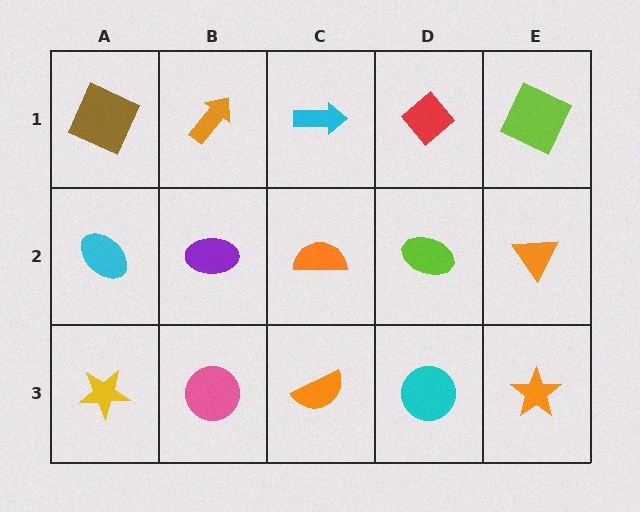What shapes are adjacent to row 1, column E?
An orange triangle (row 2, column E), a red diamond (row 1, column D).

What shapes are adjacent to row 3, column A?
A cyan ellipse (row 2, column A), a pink circle (row 3, column B).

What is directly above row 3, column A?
A cyan ellipse.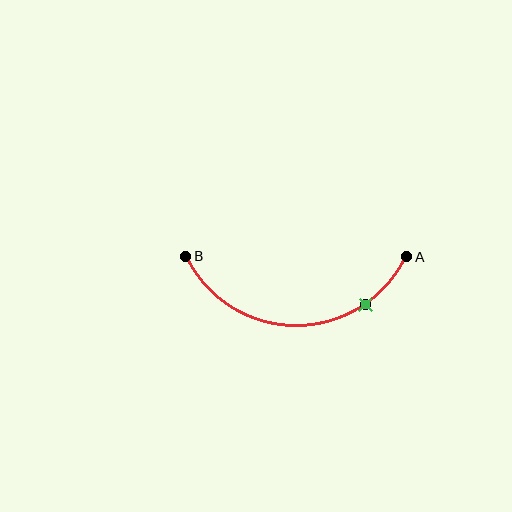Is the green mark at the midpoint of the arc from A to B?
No. The green mark lies on the arc but is closer to endpoint A. The arc midpoint would be at the point on the curve equidistant along the arc from both A and B.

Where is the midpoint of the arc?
The arc midpoint is the point on the curve farthest from the straight line joining A and B. It sits below that line.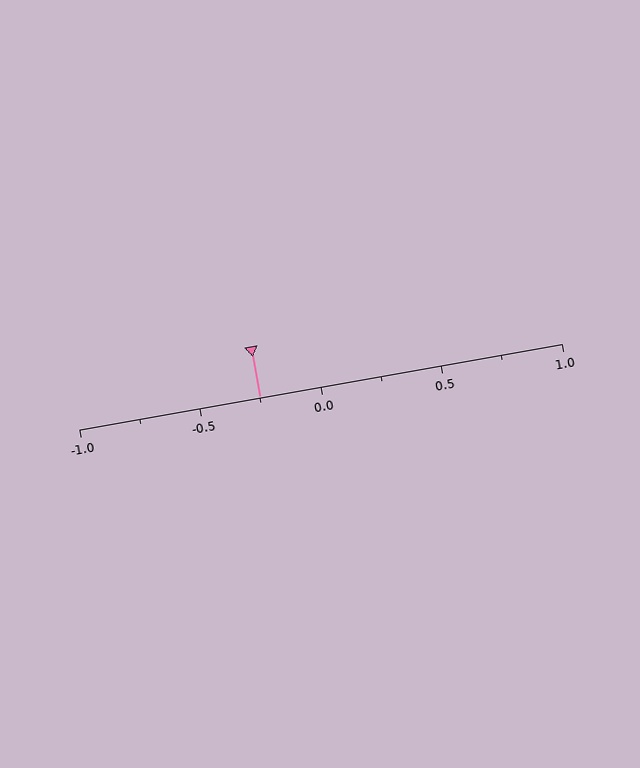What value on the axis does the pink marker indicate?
The marker indicates approximately -0.25.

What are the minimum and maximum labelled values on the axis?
The axis runs from -1.0 to 1.0.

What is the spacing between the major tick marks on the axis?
The major ticks are spaced 0.5 apart.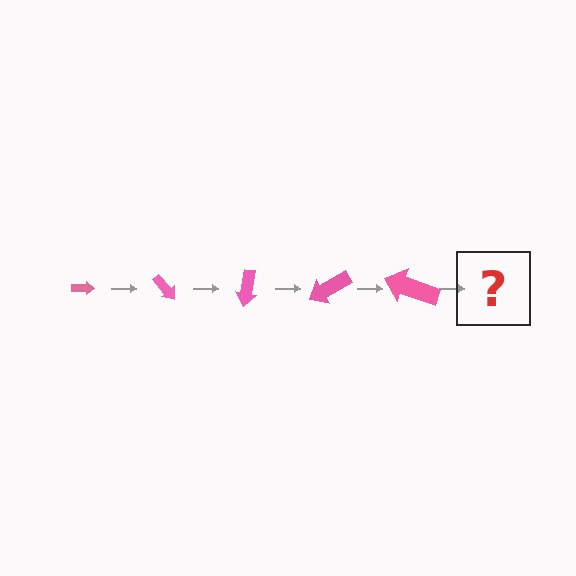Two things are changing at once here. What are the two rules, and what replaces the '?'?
The two rules are that the arrow grows larger each step and it rotates 50 degrees each step. The '?' should be an arrow, larger than the previous one and rotated 250 degrees from the start.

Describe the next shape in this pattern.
It should be an arrow, larger than the previous one and rotated 250 degrees from the start.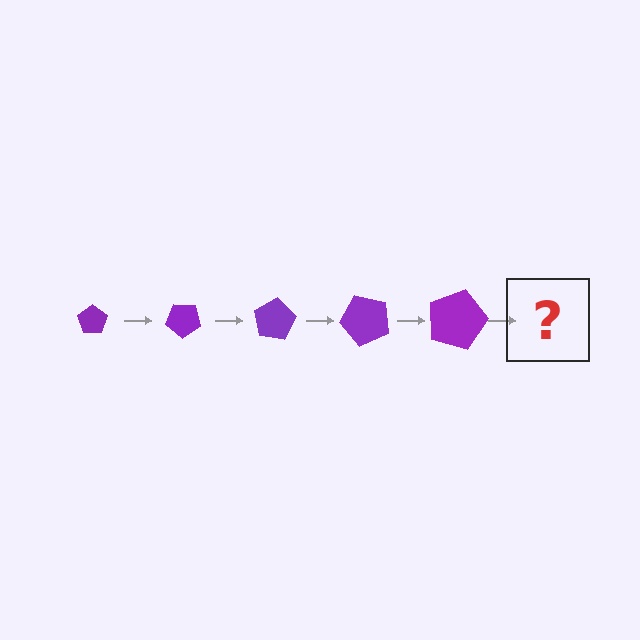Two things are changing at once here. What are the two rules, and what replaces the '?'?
The two rules are that the pentagon grows larger each step and it rotates 40 degrees each step. The '?' should be a pentagon, larger than the previous one and rotated 200 degrees from the start.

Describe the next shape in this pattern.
It should be a pentagon, larger than the previous one and rotated 200 degrees from the start.